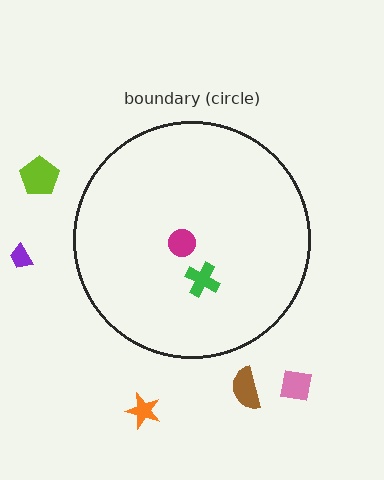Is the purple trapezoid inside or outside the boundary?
Outside.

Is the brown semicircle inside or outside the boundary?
Outside.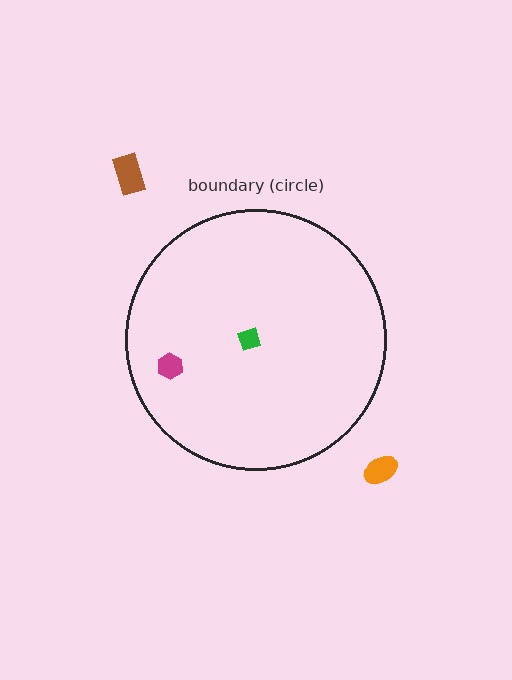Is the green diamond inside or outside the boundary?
Inside.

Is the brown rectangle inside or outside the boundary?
Outside.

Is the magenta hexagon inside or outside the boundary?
Inside.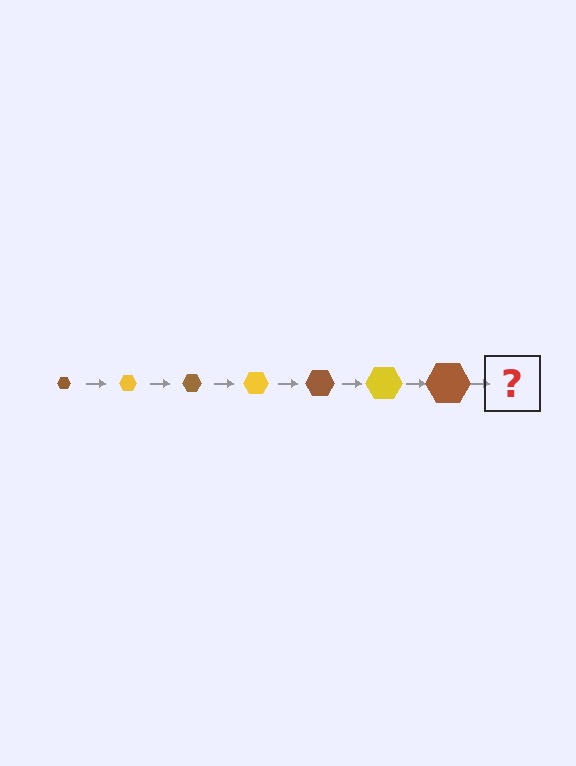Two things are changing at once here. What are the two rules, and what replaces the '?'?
The two rules are that the hexagon grows larger each step and the color cycles through brown and yellow. The '?' should be a yellow hexagon, larger than the previous one.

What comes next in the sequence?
The next element should be a yellow hexagon, larger than the previous one.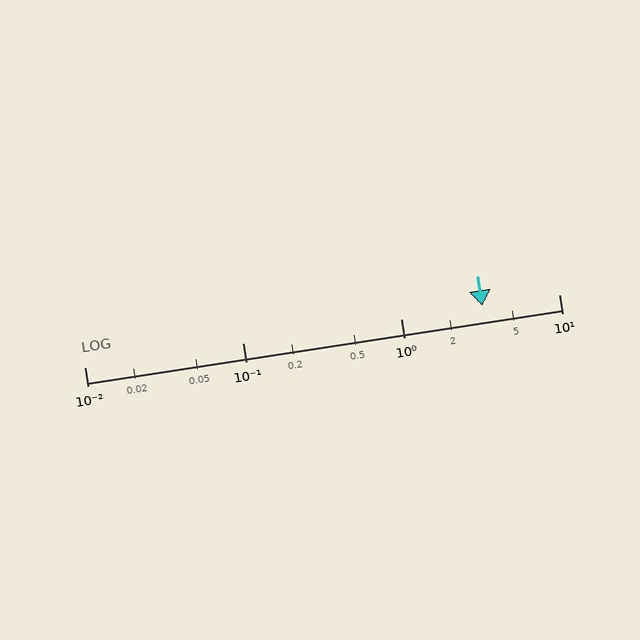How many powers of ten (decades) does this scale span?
The scale spans 3 decades, from 0.01 to 10.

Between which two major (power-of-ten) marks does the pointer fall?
The pointer is between 1 and 10.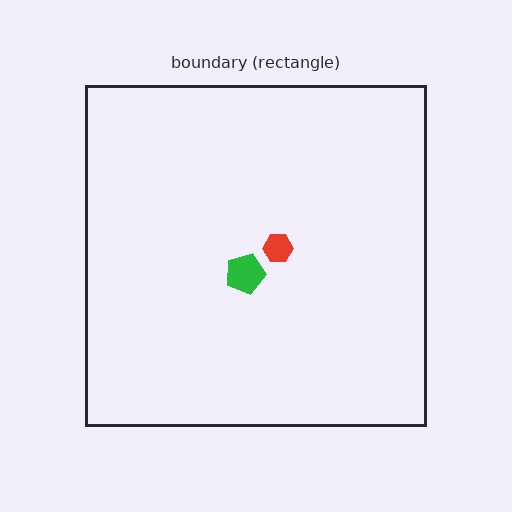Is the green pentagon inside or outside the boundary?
Inside.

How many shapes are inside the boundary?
2 inside, 0 outside.